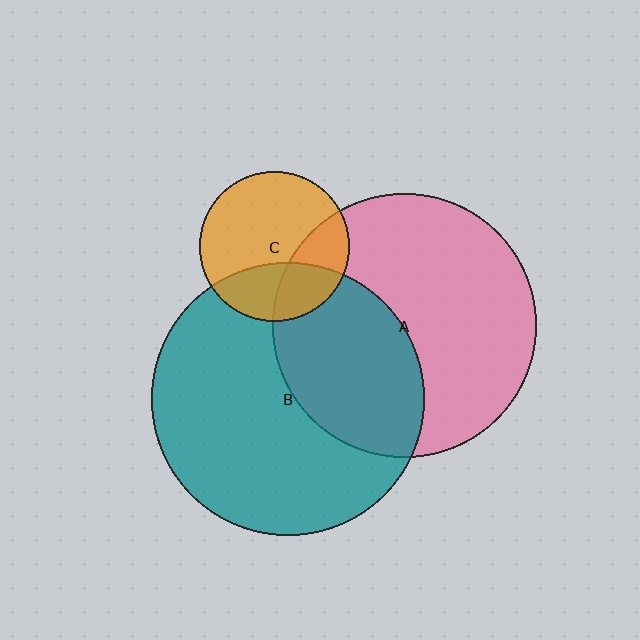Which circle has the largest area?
Circle B (teal).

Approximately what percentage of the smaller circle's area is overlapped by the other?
Approximately 40%.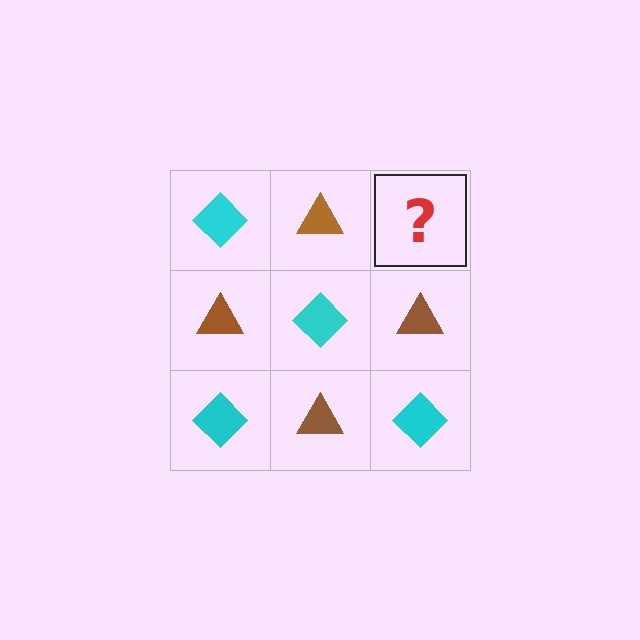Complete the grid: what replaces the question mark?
The question mark should be replaced with a cyan diamond.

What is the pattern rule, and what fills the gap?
The rule is that it alternates cyan diamond and brown triangle in a checkerboard pattern. The gap should be filled with a cyan diamond.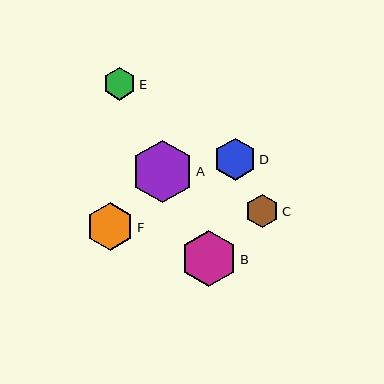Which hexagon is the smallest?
Hexagon E is the smallest with a size of approximately 32 pixels.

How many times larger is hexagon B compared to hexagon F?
Hexagon B is approximately 1.2 times the size of hexagon F.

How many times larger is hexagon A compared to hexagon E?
Hexagon A is approximately 1.9 times the size of hexagon E.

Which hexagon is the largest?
Hexagon A is the largest with a size of approximately 62 pixels.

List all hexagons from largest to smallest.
From largest to smallest: A, B, F, D, C, E.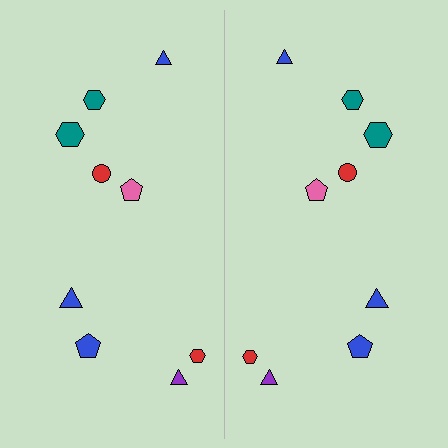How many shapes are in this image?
There are 18 shapes in this image.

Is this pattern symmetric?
Yes, this pattern has bilateral (reflection) symmetry.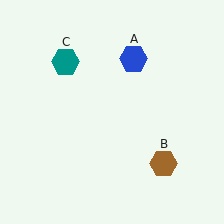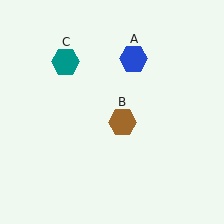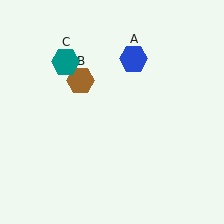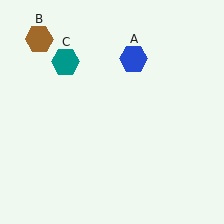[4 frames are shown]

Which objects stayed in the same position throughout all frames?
Blue hexagon (object A) and teal hexagon (object C) remained stationary.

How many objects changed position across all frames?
1 object changed position: brown hexagon (object B).